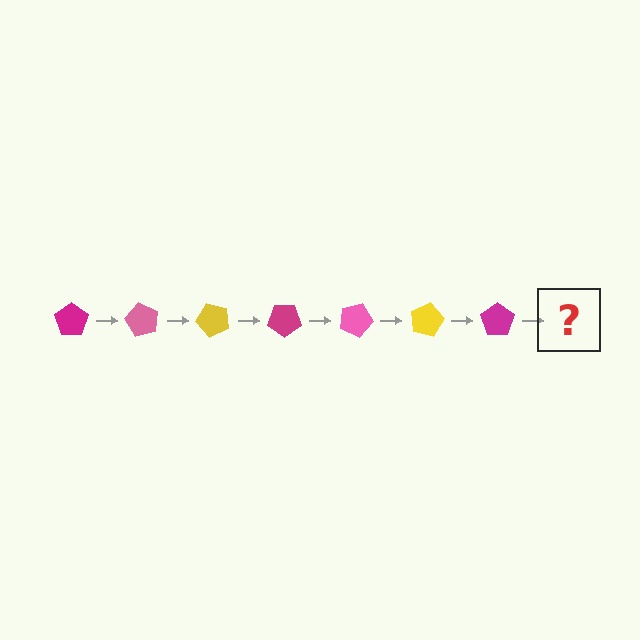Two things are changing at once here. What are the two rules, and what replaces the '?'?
The two rules are that it rotates 60 degrees each step and the color cycles through magenta, pink, and yellow. The '?' should be a pink pentagon, rotated 420 degrees from the start.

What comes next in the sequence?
The next element should be a pink pentagon, rotated 420 degrees from the start.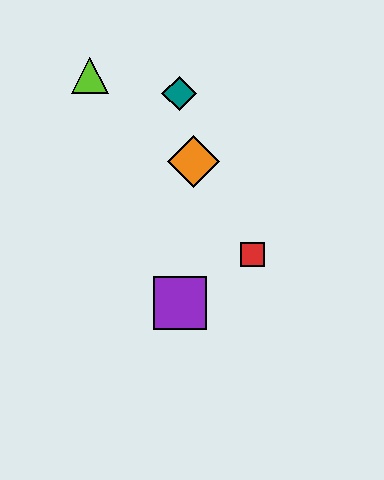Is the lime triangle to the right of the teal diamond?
No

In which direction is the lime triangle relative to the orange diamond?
The lime triangle is to the left of the orange diamond.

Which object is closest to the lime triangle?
The teal diamond is closest to the lime triangle.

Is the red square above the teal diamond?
No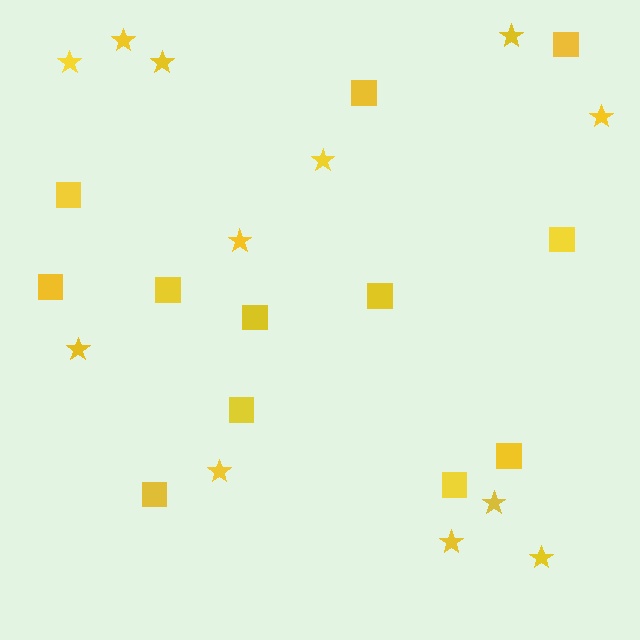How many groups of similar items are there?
There are 2 groups: one group of squares (12) and one group of stars (12).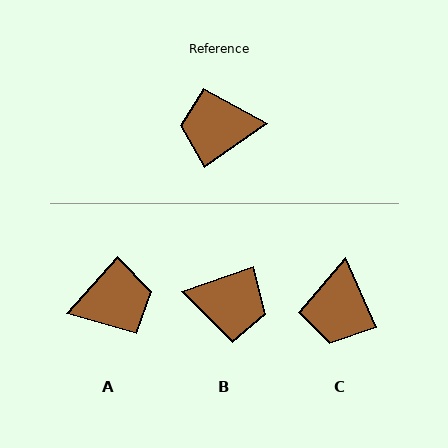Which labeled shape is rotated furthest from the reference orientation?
A, about 167 degrees away.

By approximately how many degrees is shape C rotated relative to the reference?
Approximately 79 degrees counter-clockwise.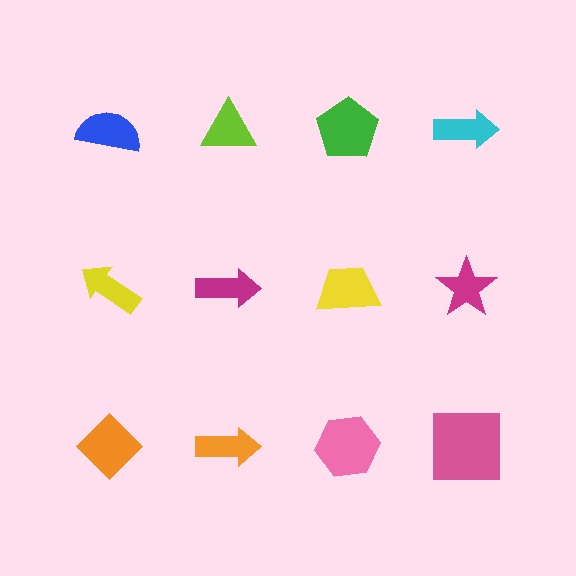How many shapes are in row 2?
4 shapes.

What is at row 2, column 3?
A yellow trapezoid.